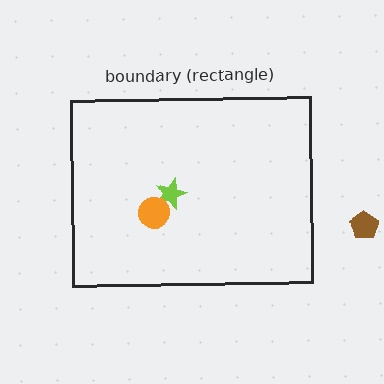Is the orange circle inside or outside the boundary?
Inside.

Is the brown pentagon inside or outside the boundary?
Outside.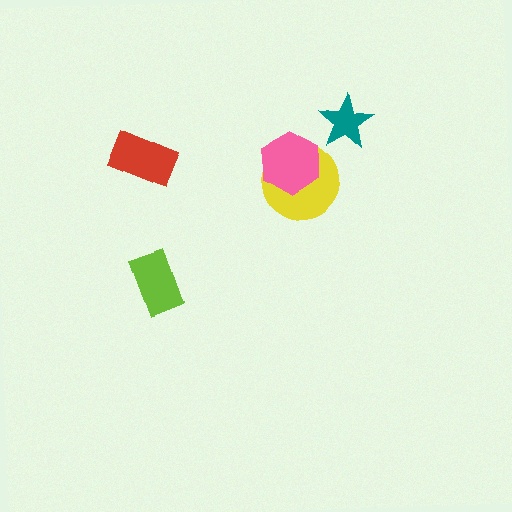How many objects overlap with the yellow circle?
1 object overlaps with the yellow circle.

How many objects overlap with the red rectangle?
0 objects overlap with the red rectangle.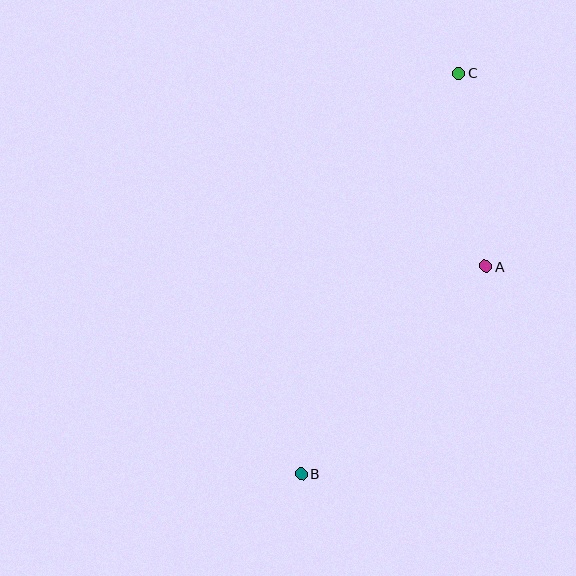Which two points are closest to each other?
Points A and C are closest to each other.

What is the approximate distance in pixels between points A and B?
The distance between A and B is approximately 278 pixels.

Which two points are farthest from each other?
Points B and C are farthest from each other.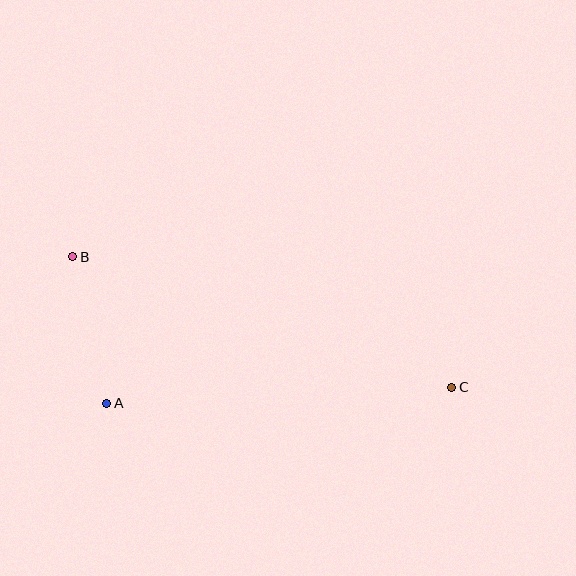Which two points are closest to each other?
Points A and B are closest to each other.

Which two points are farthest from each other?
Points B and C are farthest from each other.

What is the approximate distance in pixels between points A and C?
The distance between A and C is approximately 345 pixels.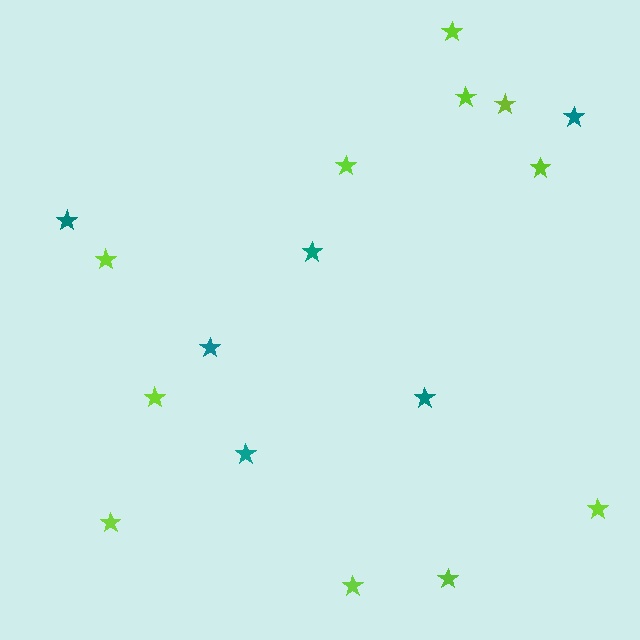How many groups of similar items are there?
There are 2 groups: one group of lime stars (11) and one group of teal stars (6).